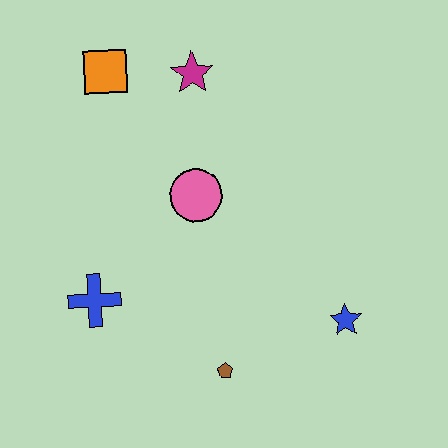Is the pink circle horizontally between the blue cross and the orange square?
No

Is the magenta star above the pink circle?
Yes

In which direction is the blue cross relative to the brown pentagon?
The blue cross is to the left of the brown pentagon.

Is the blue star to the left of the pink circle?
No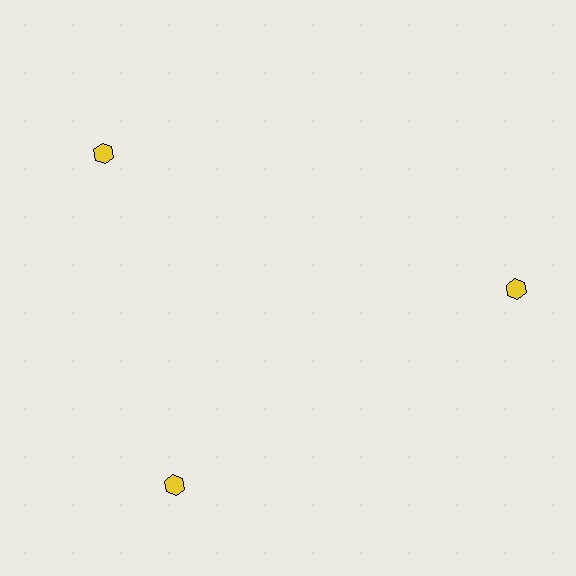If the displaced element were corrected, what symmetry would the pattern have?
It would have 3-fold rotational symmetry — the pattern would map onto itself every 120 degrees.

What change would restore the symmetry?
The symmetry would be restored by rotating it back into even spacing with its neighbors so that all 3 hexagons sit at equal angles and equal distance from the center.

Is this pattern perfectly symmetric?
No. The 3 yellow hexagons are arranged in a ring, but one element near the 11 o'clock position is rotated out of alignment along the ring, breaking the 3-fold rotational symmetry.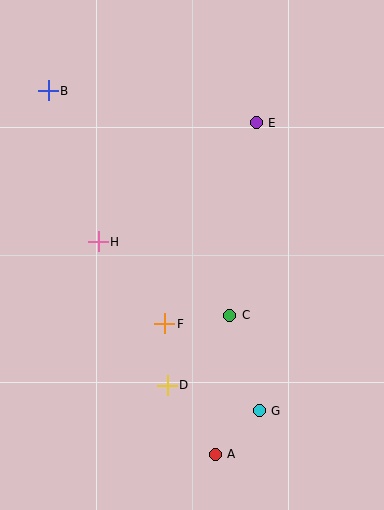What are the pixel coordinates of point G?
Point G is at (259, 411).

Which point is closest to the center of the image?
Point C at (230, 315) is closest to the center.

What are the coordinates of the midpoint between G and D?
The midpoint between G and D is at (213, 398).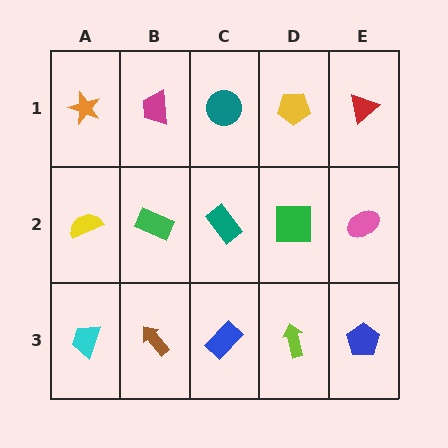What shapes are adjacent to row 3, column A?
A yellow semicircle (row 2, column A), a brown arrow (row 3, column B).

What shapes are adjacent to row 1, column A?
A yellow semicircle (row 2, column A), a magenta trapezoid (row 1, column B).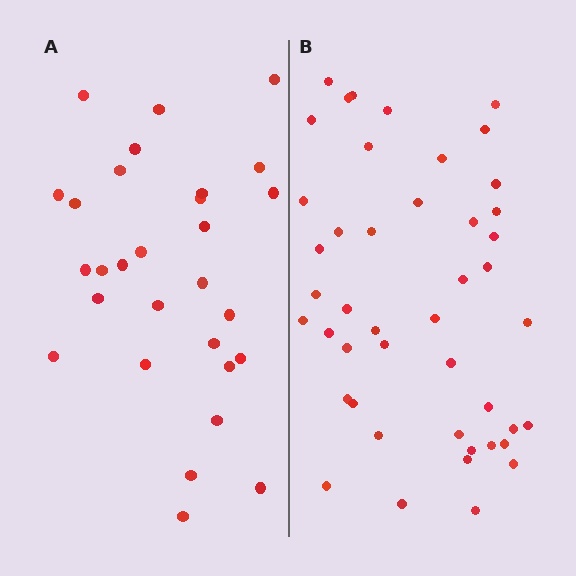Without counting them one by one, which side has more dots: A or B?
Region B (the right region) has more dots.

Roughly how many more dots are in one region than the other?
Region B has approximately 15 more dots than region A.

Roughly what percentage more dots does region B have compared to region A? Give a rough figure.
About 55% more.